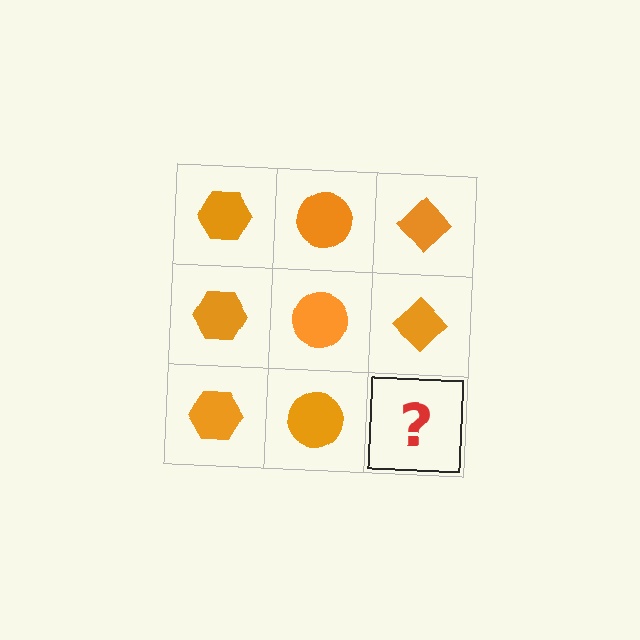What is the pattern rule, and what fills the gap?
The rule is that each column has a consistent shape. The gap should be filled with an orange diamond.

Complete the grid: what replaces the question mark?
The question mark should be replaced with an orange diamond.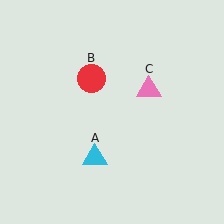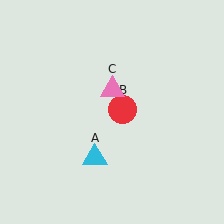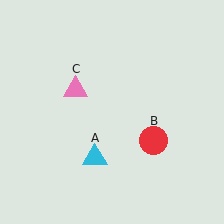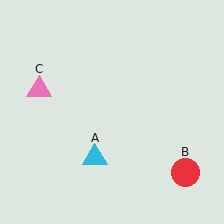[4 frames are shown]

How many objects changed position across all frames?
2 objects changed position: red circle (object B), pink triangle (object C).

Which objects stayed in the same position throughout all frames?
Cyan triangle (object A) remained stationary.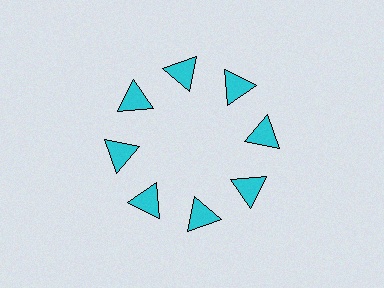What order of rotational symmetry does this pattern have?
This pattern has 8-fold rotational symmetry.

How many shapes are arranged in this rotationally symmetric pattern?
There are 8 shapes, arranged in 8 groups of 1.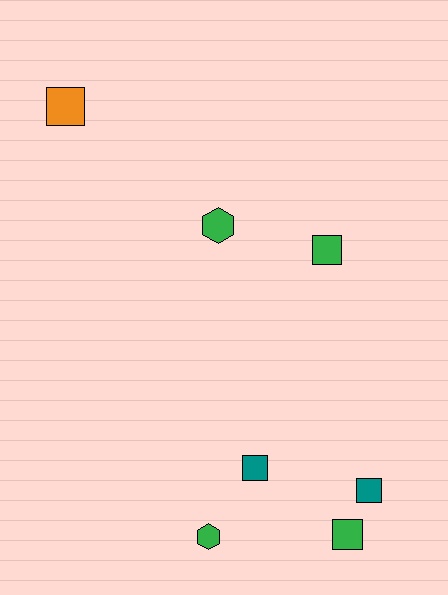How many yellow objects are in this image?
There are no yellow objects.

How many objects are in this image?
There are 7 objects.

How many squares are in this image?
There are 5 squares.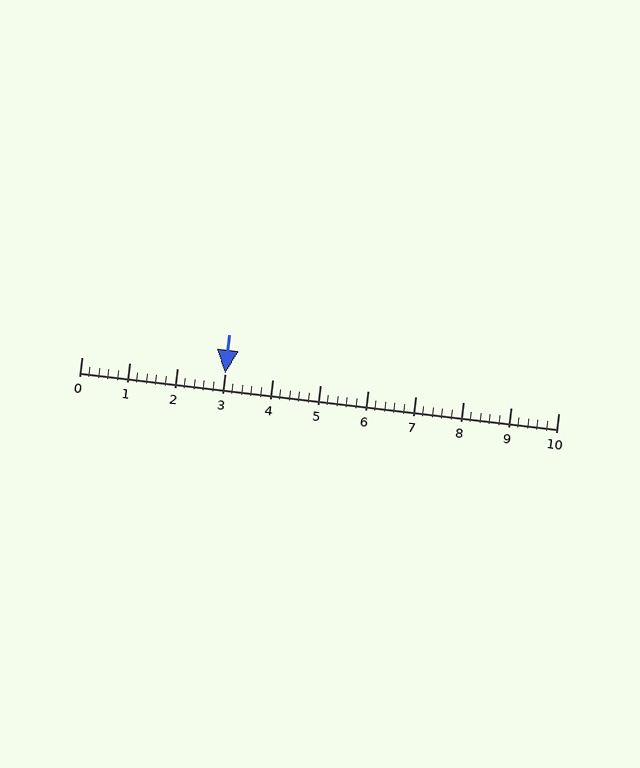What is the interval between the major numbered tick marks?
The major tick marks are spaced 1 units apart.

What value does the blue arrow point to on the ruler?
The blue arrow points to approximately 3.0.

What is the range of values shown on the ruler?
The ruler shows values from 0 to 10.